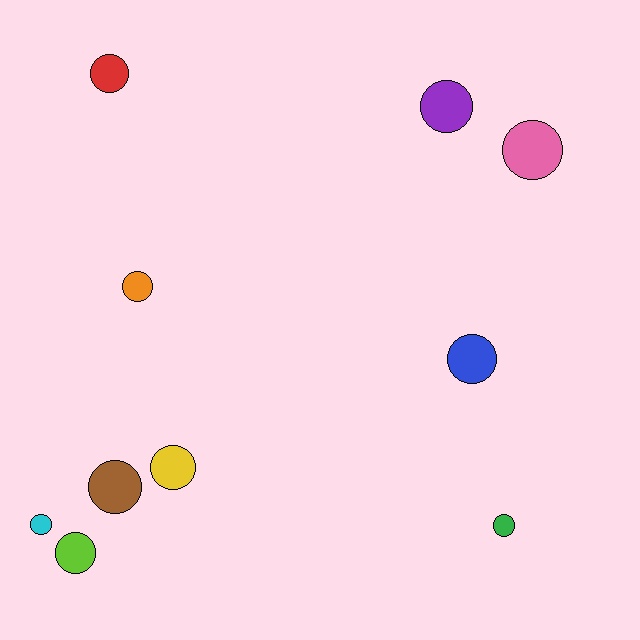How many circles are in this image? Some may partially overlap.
There are 10 circles.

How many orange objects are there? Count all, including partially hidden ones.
There is 1 orange object.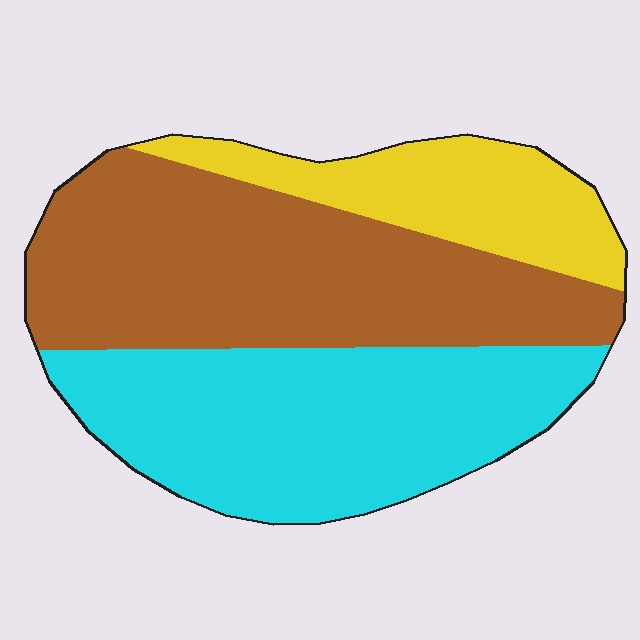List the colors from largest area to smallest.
From largest to smallest: brown, cyan, yellow.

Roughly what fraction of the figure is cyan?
Cyan covers 39% of the figure.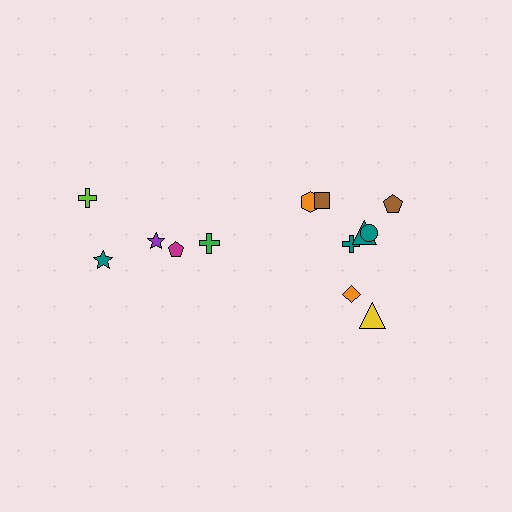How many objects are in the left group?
There are 5 objects.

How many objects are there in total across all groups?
There are 13 objects.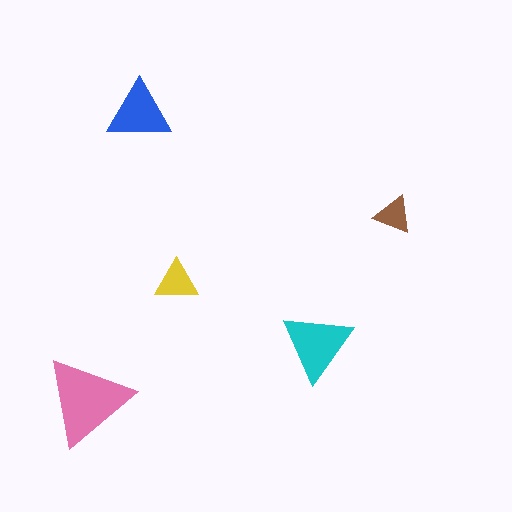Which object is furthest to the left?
The pink triangle is leftmost.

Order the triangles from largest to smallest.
the pink one, the cyan one, the blue one, the yellow one, the brown one.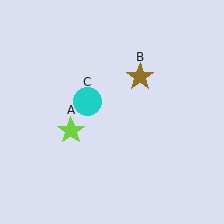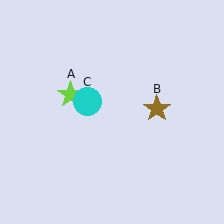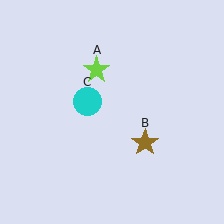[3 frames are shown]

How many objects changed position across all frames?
2 objects changed position: lime star (object A), brown star (object B).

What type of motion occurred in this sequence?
The lime star (object A), brown star (object B) rotated clockwise around the center of the scene.